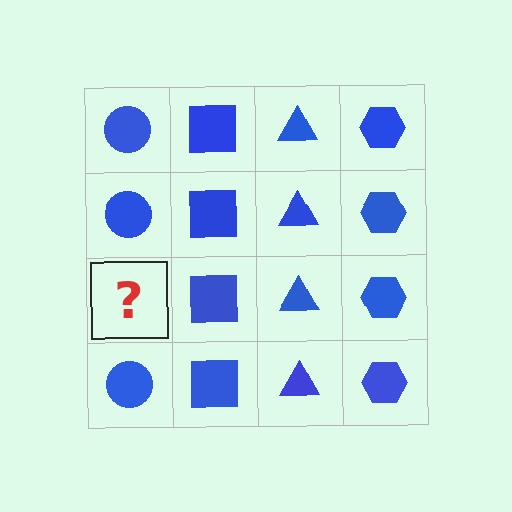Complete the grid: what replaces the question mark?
The question mark should be replaced with a blue circle.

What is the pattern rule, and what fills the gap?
The rule is that each column has a consistent shape. The gap should be filled with a blue circle.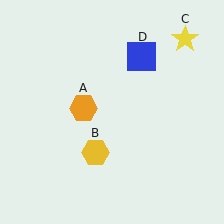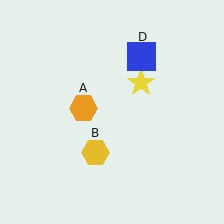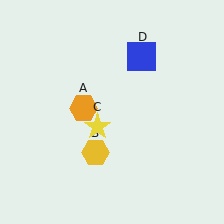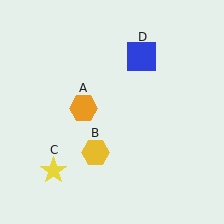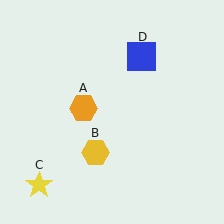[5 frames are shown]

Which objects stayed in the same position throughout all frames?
Orange hexagon (object A) and yellow hexagon (object B) and blue square (object D) remained stationary.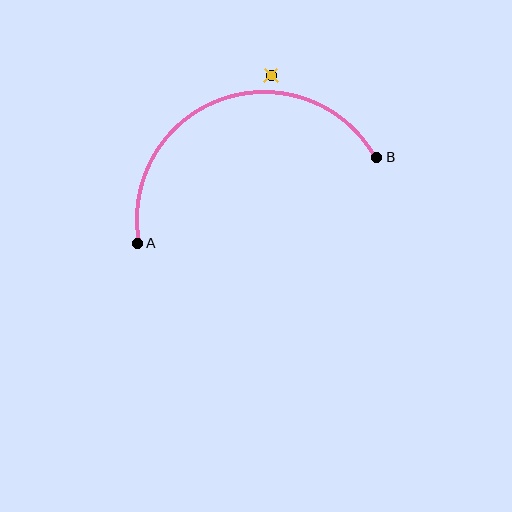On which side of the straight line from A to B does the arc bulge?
The arc bulges above the straight line connecting A and B.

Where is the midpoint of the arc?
The arc midpoint is the point on the curve farthest from the straight line joining A and B. It sits above that line.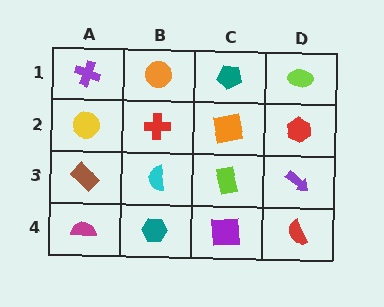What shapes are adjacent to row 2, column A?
A purple cross (row 1, column A), a brown rectangle (row 3, column A), a red cross (row 2, column B).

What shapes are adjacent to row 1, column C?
An orange square (row 2, column C), an orange circle (row 1, column B), a lime ellipse (row 1, column D).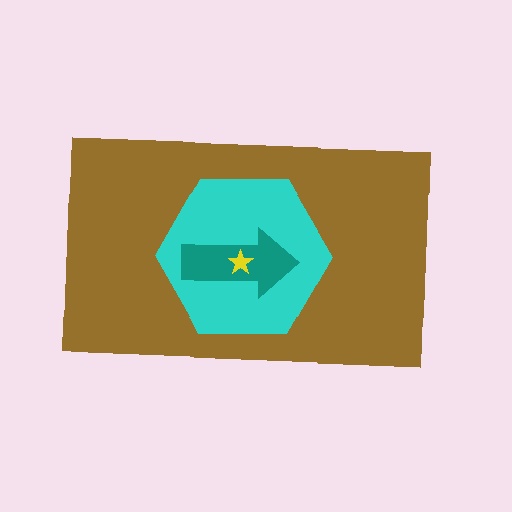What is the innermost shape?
The yellow star.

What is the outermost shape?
The brown rectangle.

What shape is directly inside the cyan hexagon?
The teal arrow.